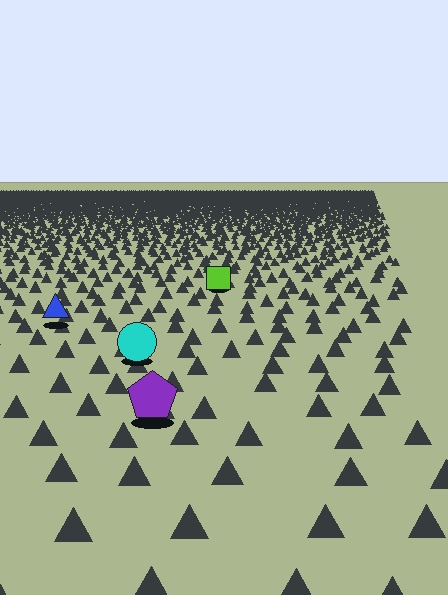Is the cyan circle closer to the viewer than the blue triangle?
Yes. The cyan circle is closer — you can tell from the texture gradient: the ground texture is coarser near it.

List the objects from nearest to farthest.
From nearest to farthest: the purple pentagon, the cyan circle, the blue triangle, the lime square.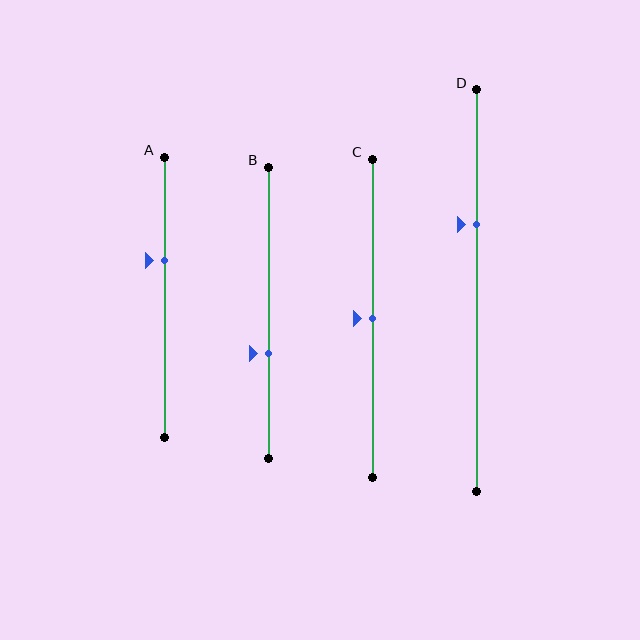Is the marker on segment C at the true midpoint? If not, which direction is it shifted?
Yes, the marker on segment C is at the true midpoint.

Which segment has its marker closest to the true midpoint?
Segment C has its marker closest to the true midpoint.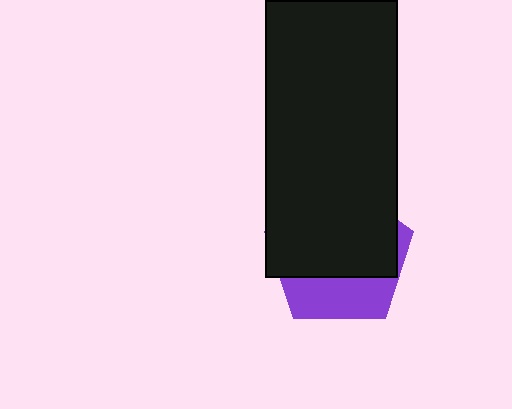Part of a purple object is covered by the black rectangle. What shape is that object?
It is a pentagon.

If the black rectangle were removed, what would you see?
You would see the complete purple pentagon.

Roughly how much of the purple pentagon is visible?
A small part of it is visible (roughly 34%).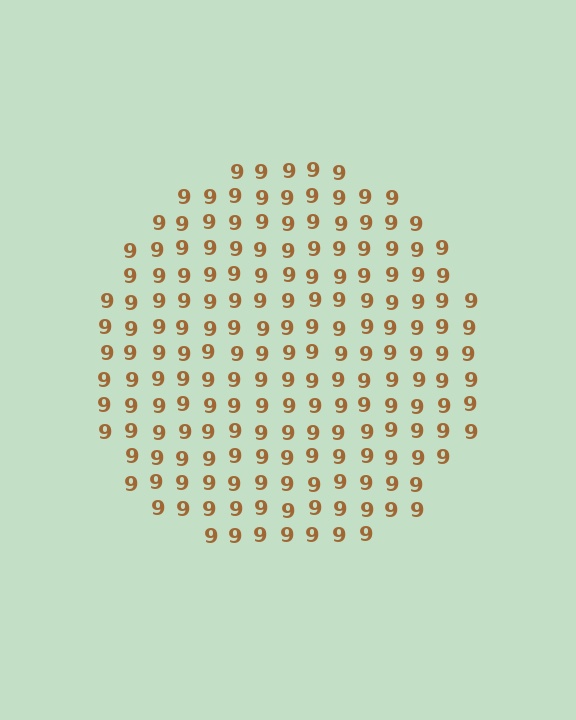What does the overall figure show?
The overall figure shows a circle.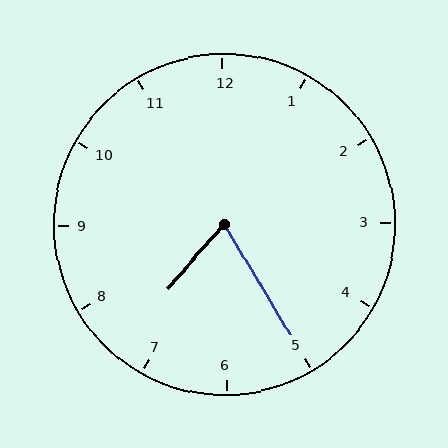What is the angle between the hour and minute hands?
Approximately 72 degrees.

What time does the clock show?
7:25.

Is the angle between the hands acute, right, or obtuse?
It is acute.